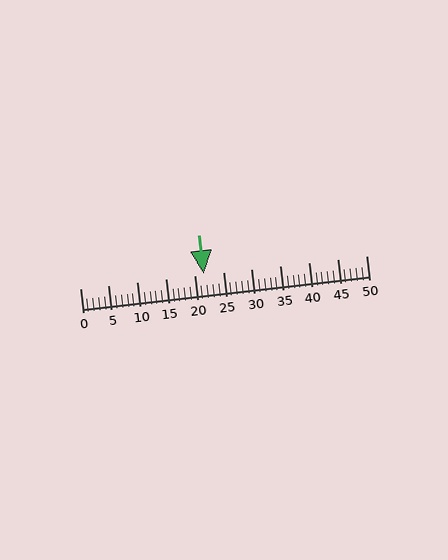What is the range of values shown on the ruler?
The ruler shows values from 0 to 50.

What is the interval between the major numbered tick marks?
The major tick marks are spaced 5 units apart.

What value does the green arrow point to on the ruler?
The green arrow points to approximately 22.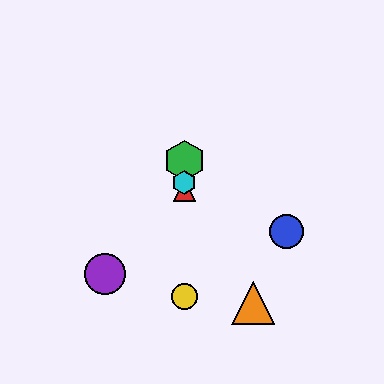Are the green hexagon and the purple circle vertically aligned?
No, the green hexagon is at x≈184 and the purple circle is at x≈105.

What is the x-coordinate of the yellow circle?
The yellow circle is at x≈184.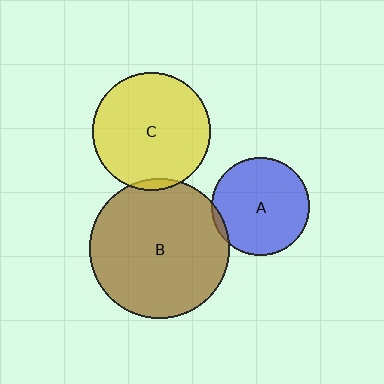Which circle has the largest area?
Circle B (brown).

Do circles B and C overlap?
Yes.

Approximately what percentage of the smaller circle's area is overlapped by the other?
Approximately 5%.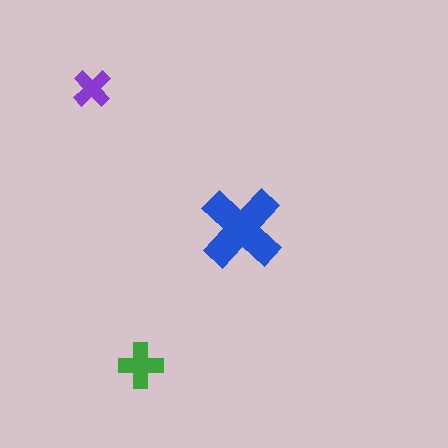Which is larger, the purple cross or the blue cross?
The blue one.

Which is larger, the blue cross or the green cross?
The blue one.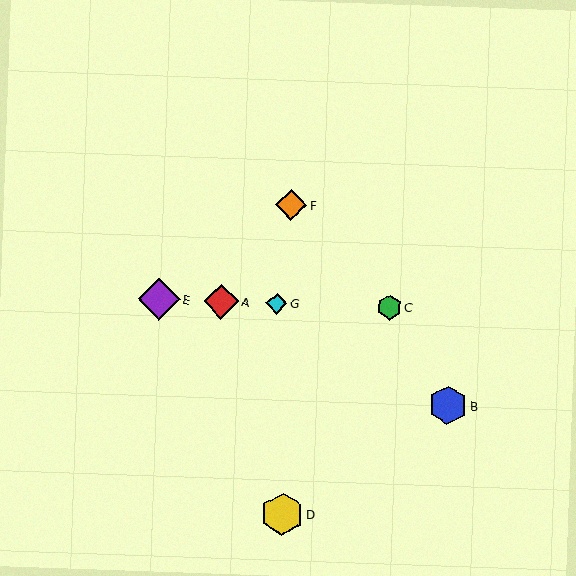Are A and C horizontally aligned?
Yes, both are at y≈301.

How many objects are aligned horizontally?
4 objects (A, C, E, G) are aligned horizontally.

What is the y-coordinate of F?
Object F is at y≈205.